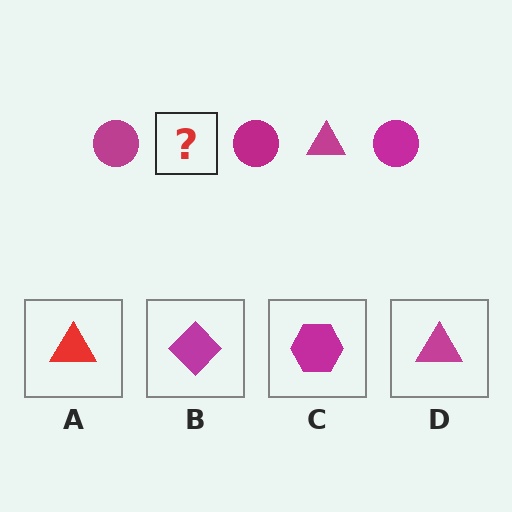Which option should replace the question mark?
Option D.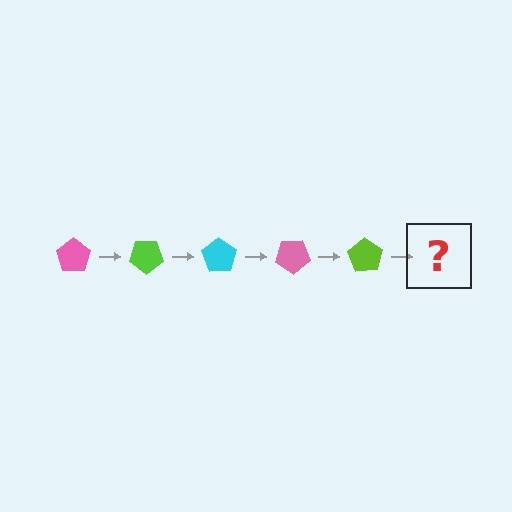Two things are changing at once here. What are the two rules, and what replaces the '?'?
The two rules are that it rotates 35 degrees each step and the color cycles through pink, lime, and cyan. The '?' should be a cyan pentagon, rotated 175 degrees from the start.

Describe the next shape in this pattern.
It should be a cyan pentagon, rotated 175 degrees from the start.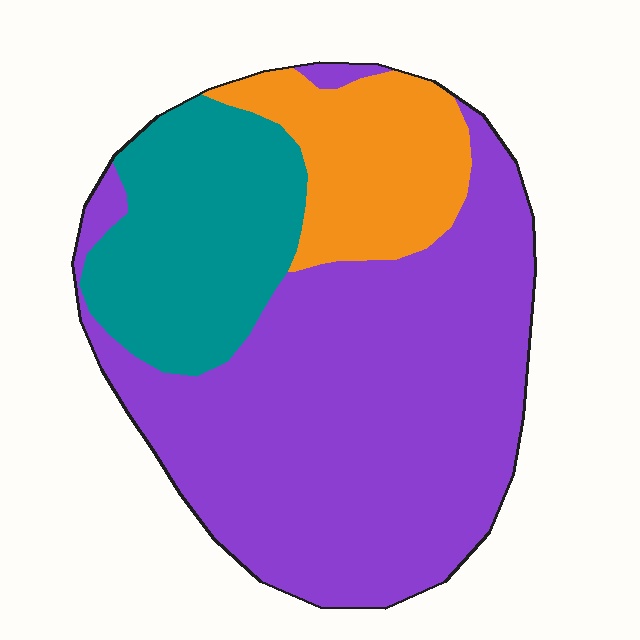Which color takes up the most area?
Purple, at roughly 60%.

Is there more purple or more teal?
Purple.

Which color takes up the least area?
Orange, at roughly 15%.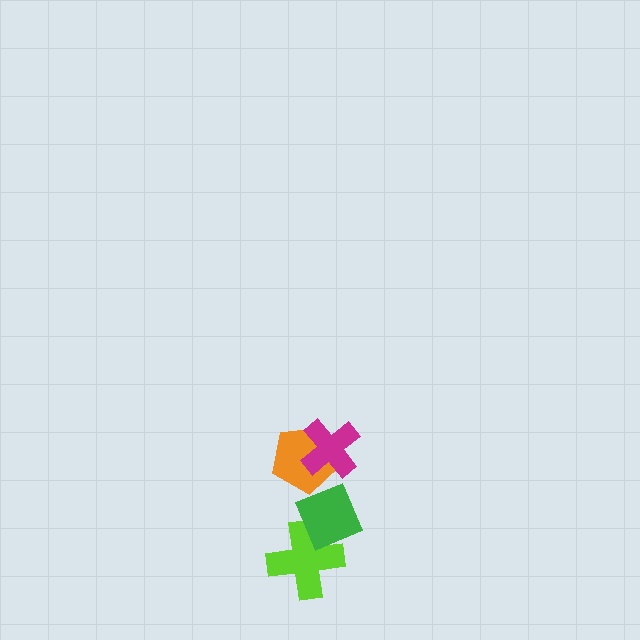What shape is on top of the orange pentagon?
The magenta cross is on top of the orange pentagon.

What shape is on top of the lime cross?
The green diamond is on top of the lime cross.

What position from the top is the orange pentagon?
The orange pentagon is 2nd from the top.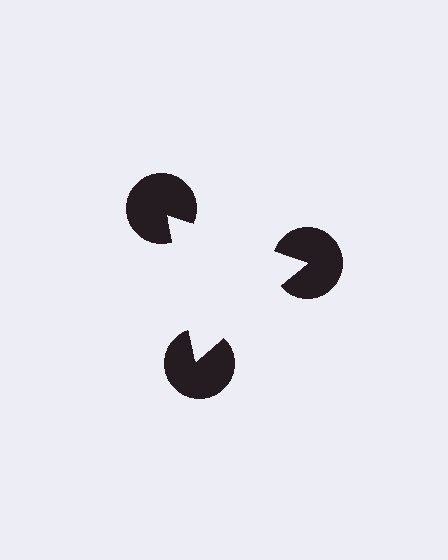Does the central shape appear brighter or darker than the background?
It typically appears slightly brighter than the background, even though no actual brightness change is drawn.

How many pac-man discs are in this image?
There are 3 — one at each vertex of the illusory triangle.